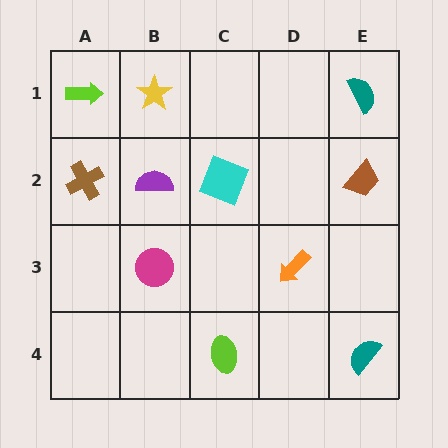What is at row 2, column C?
A cyan square.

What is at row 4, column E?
A teal semicircle.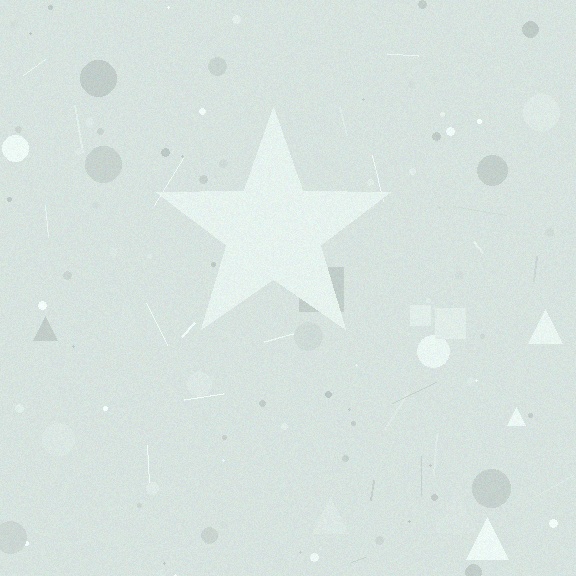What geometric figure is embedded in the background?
A star is embedded in the background.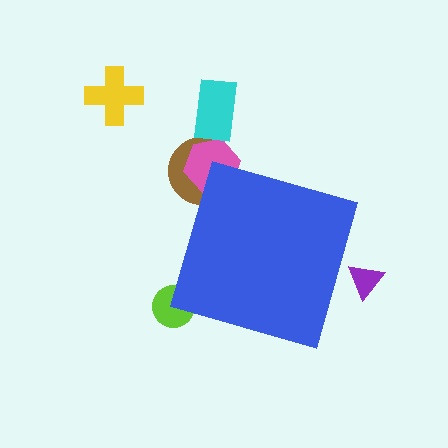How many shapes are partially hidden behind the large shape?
4 shapes are partially hidden.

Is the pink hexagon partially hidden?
Yes, the pink hexagon is partially hidden behind the blue diamond.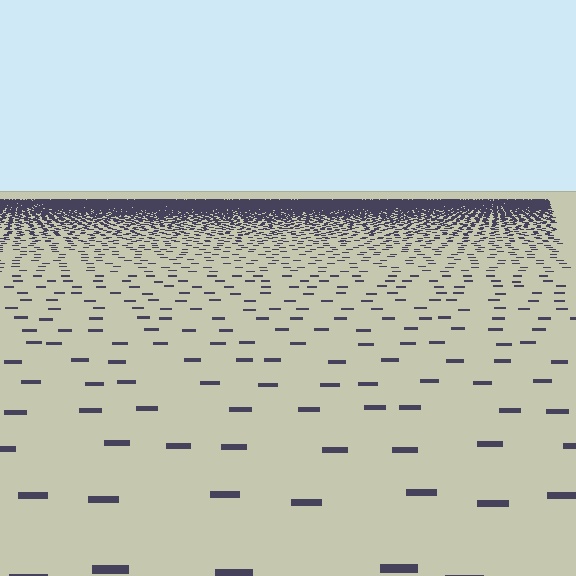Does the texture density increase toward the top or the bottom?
Density increases toward the top.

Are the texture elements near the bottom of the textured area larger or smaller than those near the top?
Larger. Near the bottom, elements are closer to the viewer and appear at a bigger on-screen size.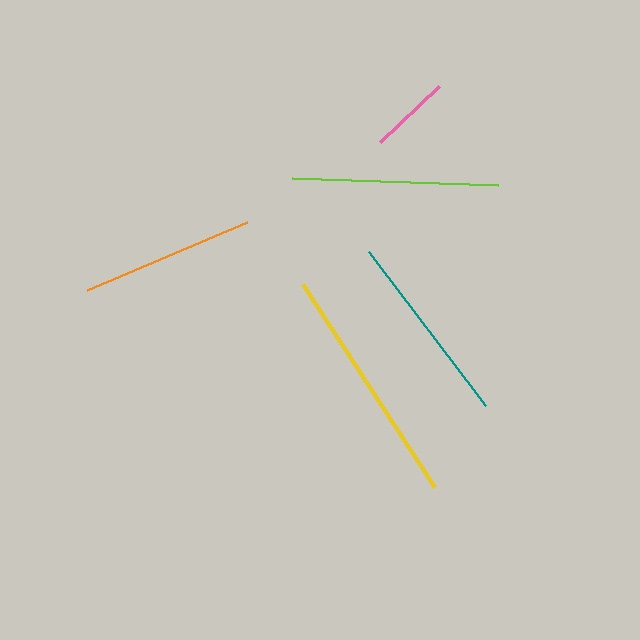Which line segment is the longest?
The yellow line is the longest at approximately 241 pixels.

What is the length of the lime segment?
The lime segment is approximately 206 pixels long.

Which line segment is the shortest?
The pink line is the shortest at approximately 81 pixels.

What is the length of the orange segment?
The orange segment is approximately 175 pixels long.